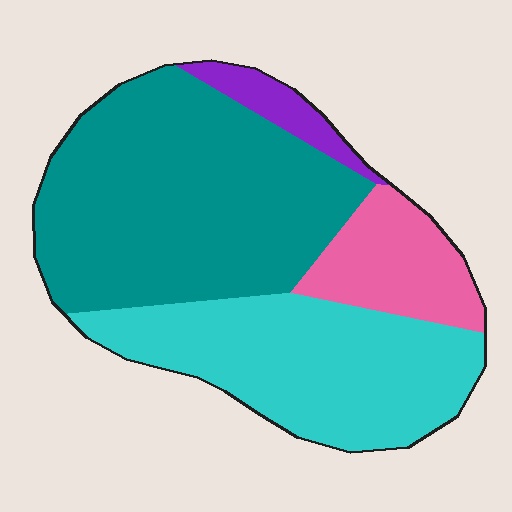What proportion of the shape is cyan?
Cyan takes up about one third (1/3) of the shape.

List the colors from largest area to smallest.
From largest to smallest: teal, cyan, pink, purple.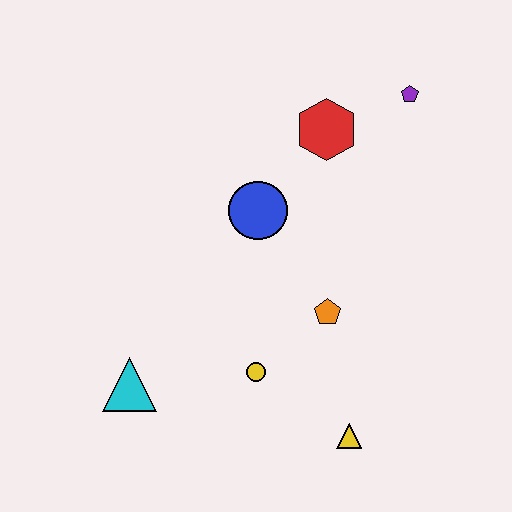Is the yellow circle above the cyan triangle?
Yes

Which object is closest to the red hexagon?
The purple pentagon is closest to the red hexagon.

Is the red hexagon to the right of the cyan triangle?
Yes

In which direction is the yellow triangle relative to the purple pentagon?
The yellow triangle is below the purple pentagon.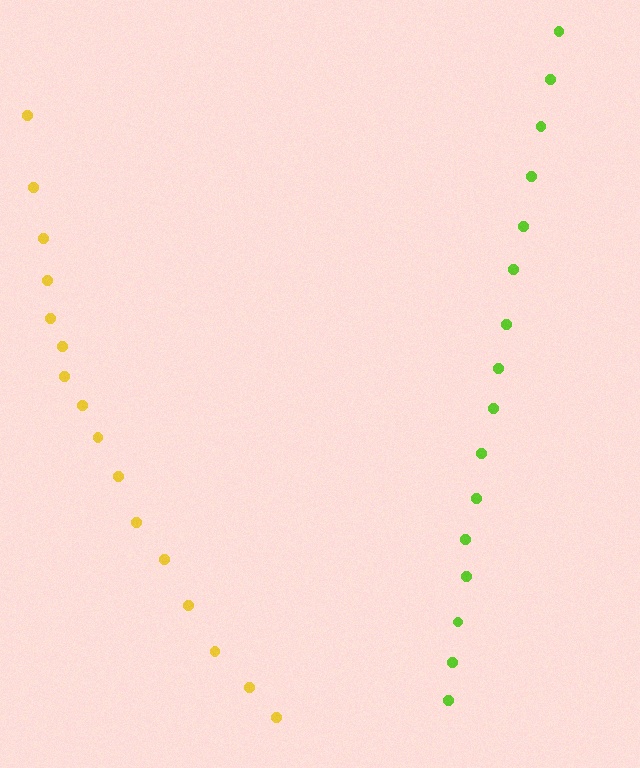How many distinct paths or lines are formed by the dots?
There are 2 distinct paths.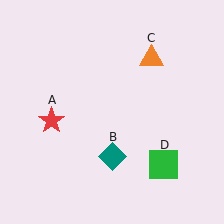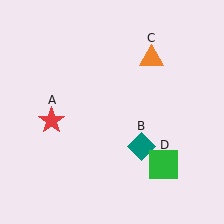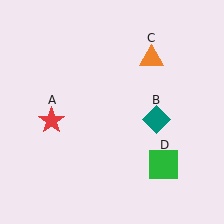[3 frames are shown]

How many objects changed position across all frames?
1 object changed position: teal diamond (object B).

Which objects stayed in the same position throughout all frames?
Red star (object A) and orange triangle (object C) and green square (object D) remained stationary.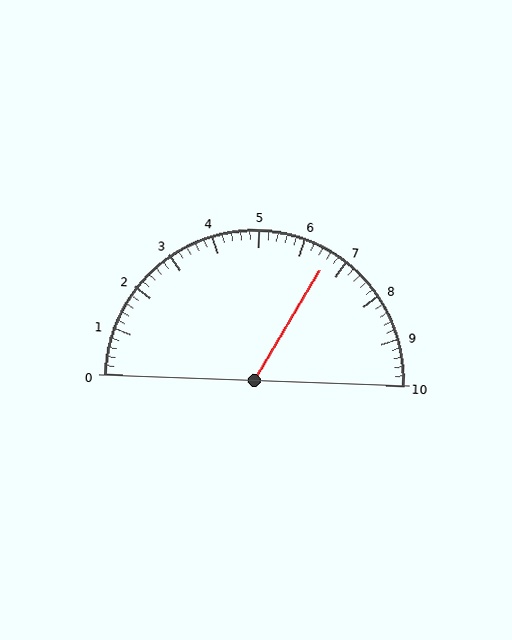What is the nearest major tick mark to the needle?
The nearest major tick mark is 7.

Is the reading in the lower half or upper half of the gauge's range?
The reading is in the upper half of the range (0 to 10).